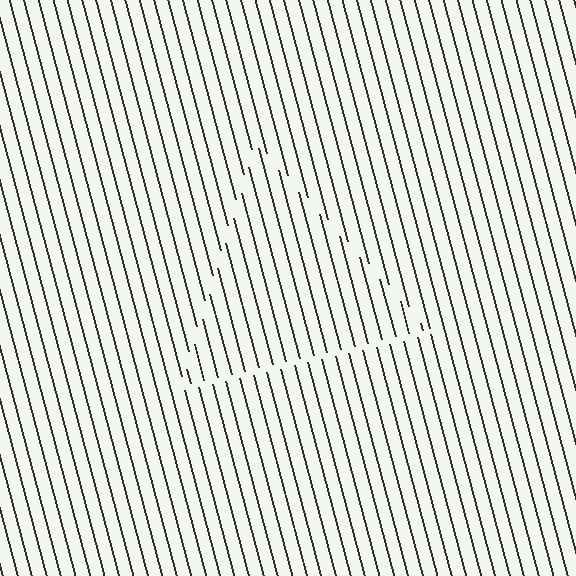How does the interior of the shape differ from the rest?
The interior of the shape contains the same grating, shifted by half a period — the contour is defined by the phase discontinuity where line-ends from the inner and outer gratings abut.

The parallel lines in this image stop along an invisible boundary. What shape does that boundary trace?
An illusory triangle. The interior of the shape contains the same grating, shifted by half a period — the contour is defined by the phase discontinuity where line-ends from the inner and outer gratings abut.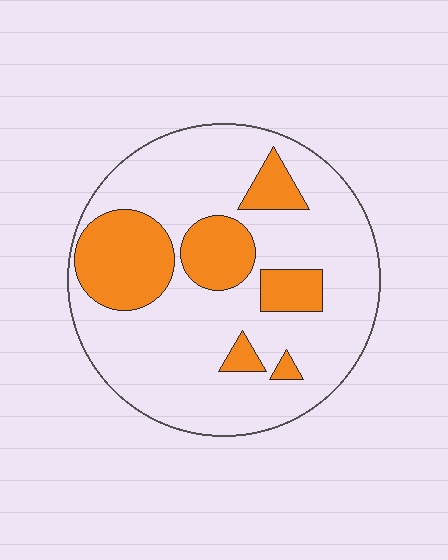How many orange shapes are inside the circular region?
6.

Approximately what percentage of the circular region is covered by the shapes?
Approximately 25%.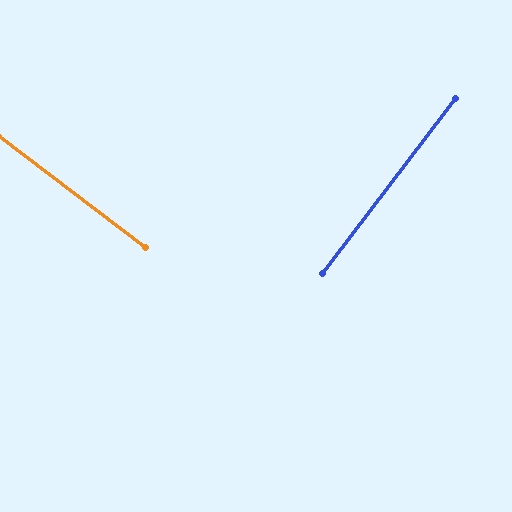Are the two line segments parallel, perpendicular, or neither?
Perpendicular — they meet at approximately 90°.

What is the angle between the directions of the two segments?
Approximately 90 degrees.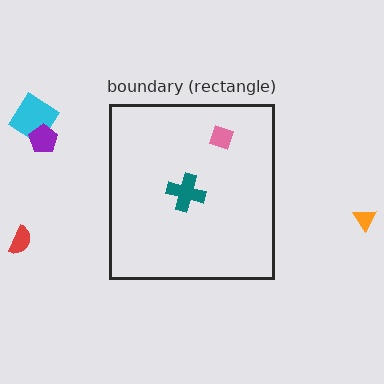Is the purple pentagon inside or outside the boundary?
Outside.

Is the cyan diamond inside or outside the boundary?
Outside.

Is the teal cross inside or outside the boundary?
Inside.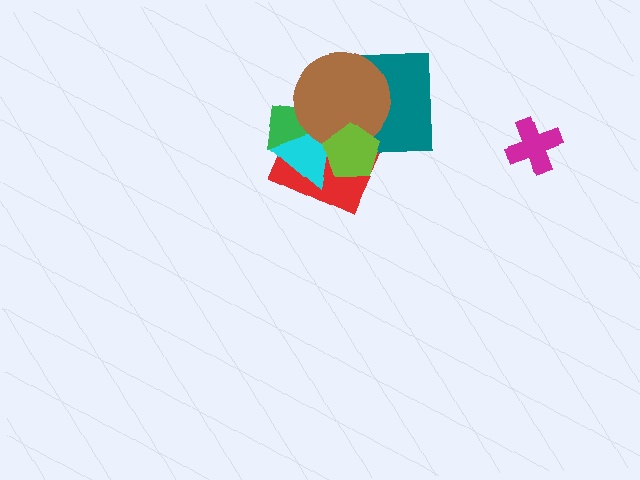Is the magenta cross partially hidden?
No, no other shape covers it.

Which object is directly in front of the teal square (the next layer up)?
The brown circle is directly in front of the teal square.